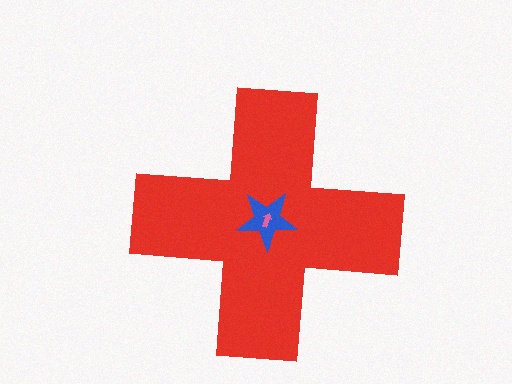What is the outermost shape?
The red cross.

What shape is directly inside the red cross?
The blue star.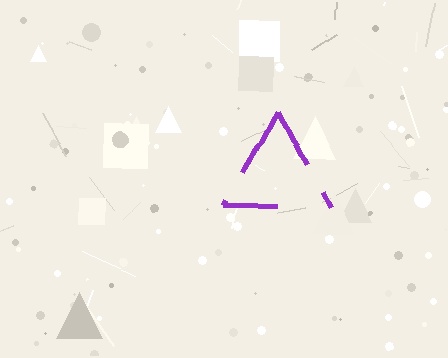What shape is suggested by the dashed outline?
The dashed outline suggests a triangle.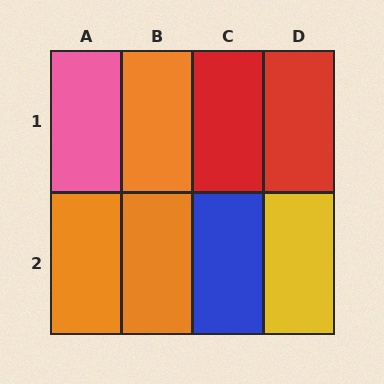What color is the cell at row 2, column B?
Orange.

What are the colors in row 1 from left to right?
Pink, orange, red, red.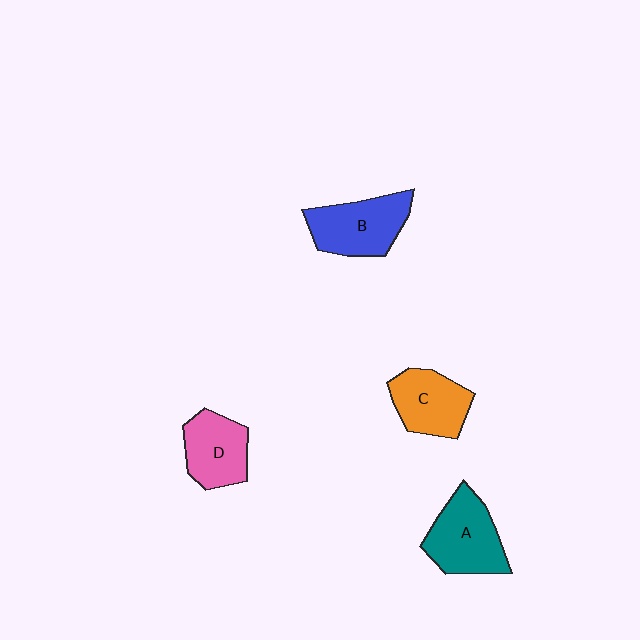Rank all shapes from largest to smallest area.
From largest to smallest: A (teal), B (blue), C (orange), D (pink).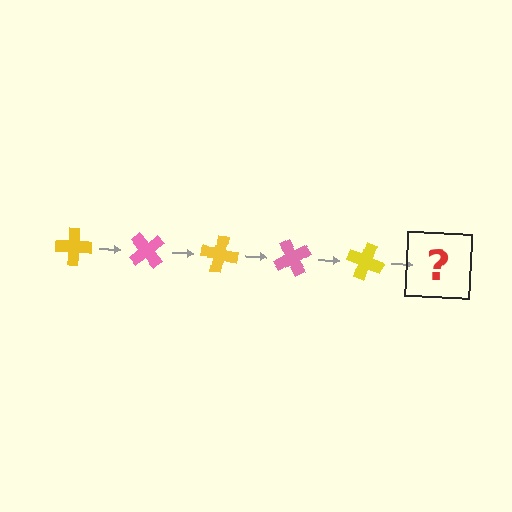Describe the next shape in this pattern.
It should be a pink cross, rotated 250 degrees from the start.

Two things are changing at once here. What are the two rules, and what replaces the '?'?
The two rules are that it rotates 50 degrees each step and the color cycles through yellow and pink. The '?' should be a pink cross, rotated 250 degrees from the start.